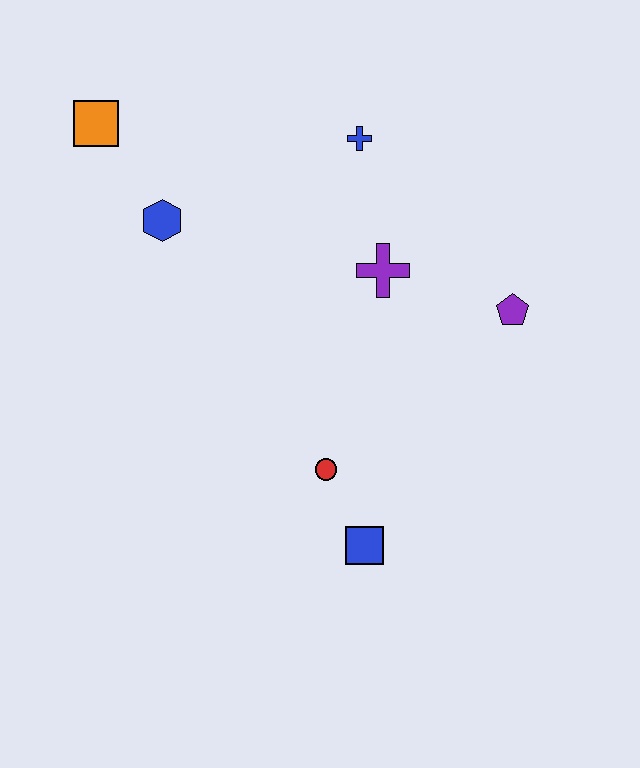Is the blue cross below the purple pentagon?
No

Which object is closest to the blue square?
The red circle is closest to the blue square.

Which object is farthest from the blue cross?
The blue square is farthest from the blue cross.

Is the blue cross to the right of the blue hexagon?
Yes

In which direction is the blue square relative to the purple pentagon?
The blue square is below the purple pentagon.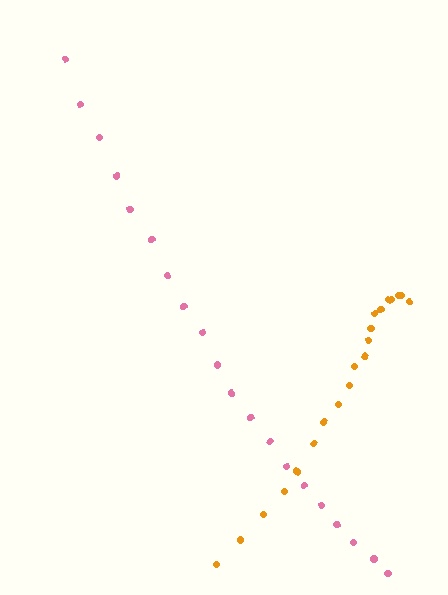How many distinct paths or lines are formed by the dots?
There are 2 distinct paths.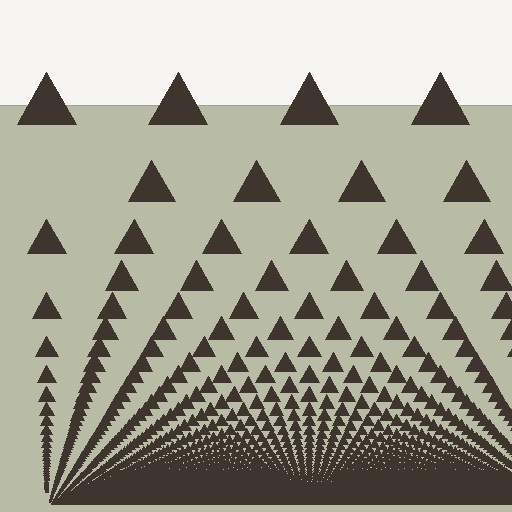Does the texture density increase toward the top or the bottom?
Density increases toward the bottom.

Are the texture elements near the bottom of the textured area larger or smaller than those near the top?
Smaller. The gradient is inverted — elements near the bottom are smaller and denser.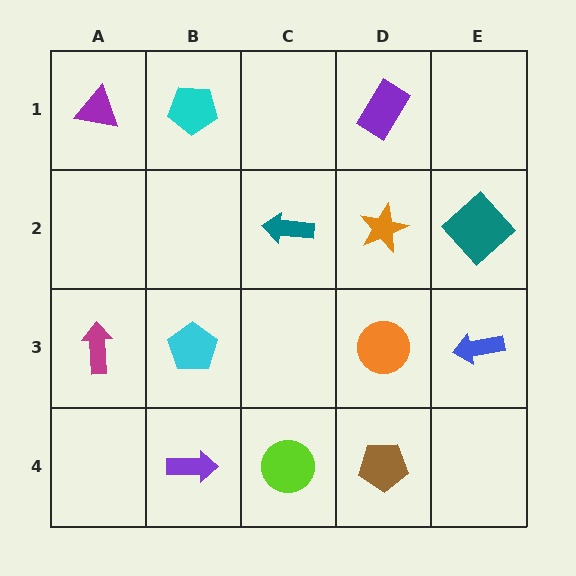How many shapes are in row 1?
3 shapes.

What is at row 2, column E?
A teal diamond.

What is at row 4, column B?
A purple arrow.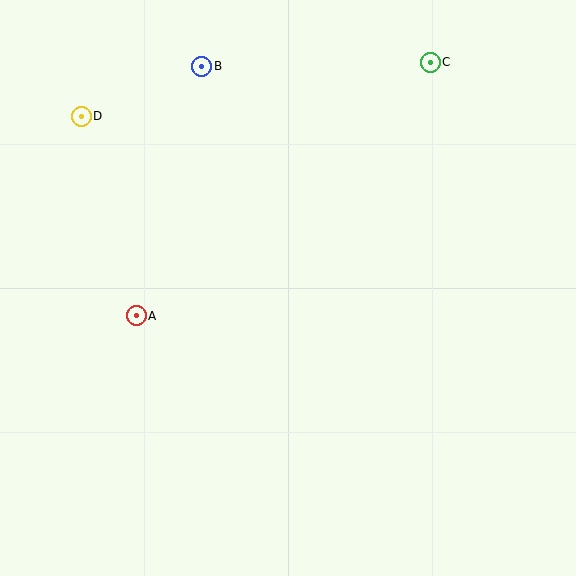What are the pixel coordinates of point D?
Point D is at (81, 116).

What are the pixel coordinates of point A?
Point A is at (136, 316).